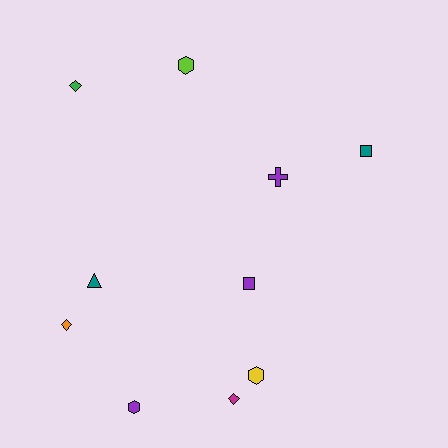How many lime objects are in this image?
There is 1 lime object.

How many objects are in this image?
There are 10 objects.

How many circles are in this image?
There are no circles.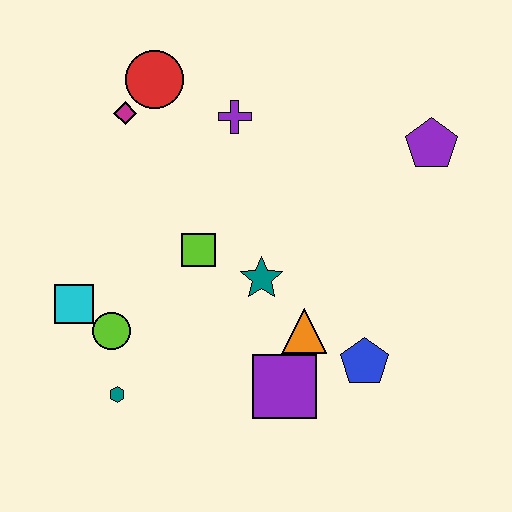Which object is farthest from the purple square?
The red circle is farthest from the purple square.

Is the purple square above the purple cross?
No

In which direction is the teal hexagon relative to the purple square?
The teal hexagon is to the left of the purple square.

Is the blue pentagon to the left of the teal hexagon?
No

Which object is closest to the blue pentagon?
The orange triangle is closest to the blue pentagon.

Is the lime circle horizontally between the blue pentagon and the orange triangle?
No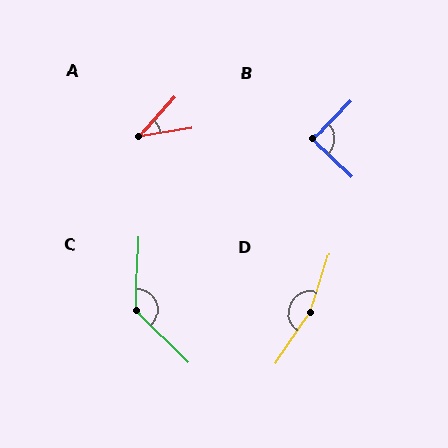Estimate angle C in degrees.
Approximately 133 degrees.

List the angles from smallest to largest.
A (39°), B (90°), C (133°), D (164°).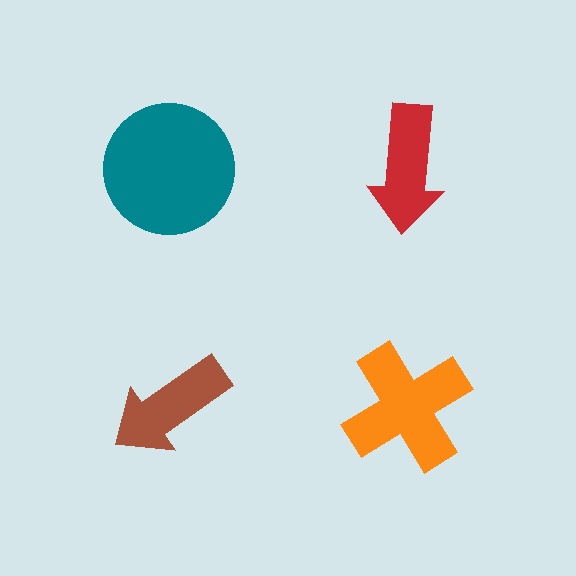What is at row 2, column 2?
An orange cross.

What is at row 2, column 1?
A brown arrow.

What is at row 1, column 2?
A red arrow.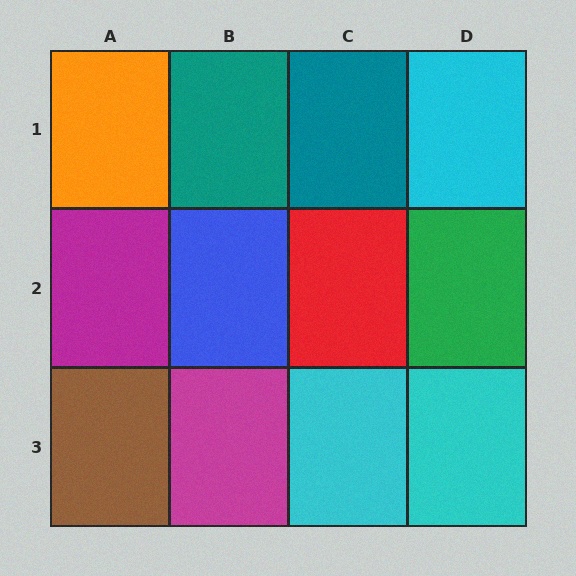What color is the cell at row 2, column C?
Red.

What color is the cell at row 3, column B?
Magenta.